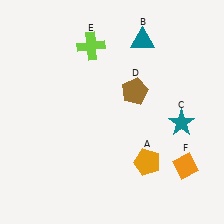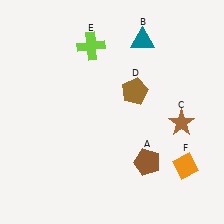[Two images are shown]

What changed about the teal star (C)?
In Image 1, C is teal. In Image 2, it changed to brown.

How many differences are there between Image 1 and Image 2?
There are 2 differences between the two images.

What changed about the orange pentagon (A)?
In Image 1, A is orange. In Image 2, it changed to brown.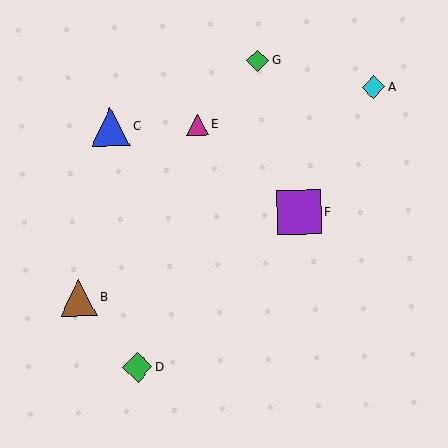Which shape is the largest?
The purple square (labeled F) is the largest.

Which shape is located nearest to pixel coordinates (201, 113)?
The magenta triangle (labeled E) at (197, 125) is nearest to that location.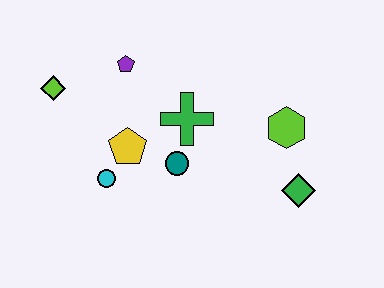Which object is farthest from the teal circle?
The lime diamond is farthest from the teal circle.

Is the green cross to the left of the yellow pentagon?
No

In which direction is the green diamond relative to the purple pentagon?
The green diamond is to the right of the purple pentagon.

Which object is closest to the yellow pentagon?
The cyan circle is closest to the yellow pentagon.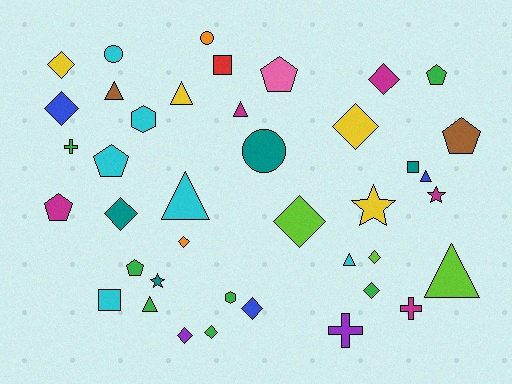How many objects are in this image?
There are 40 objects.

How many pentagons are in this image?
There are 6 pentagons.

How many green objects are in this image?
There are 7 green objects.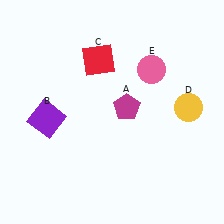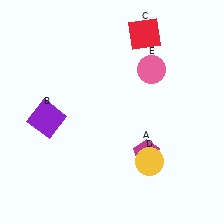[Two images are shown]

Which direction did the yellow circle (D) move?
The yellow circle (D) moved down.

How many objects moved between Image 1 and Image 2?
3 objects moved between the two images.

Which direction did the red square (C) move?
The red square (C) moved right.